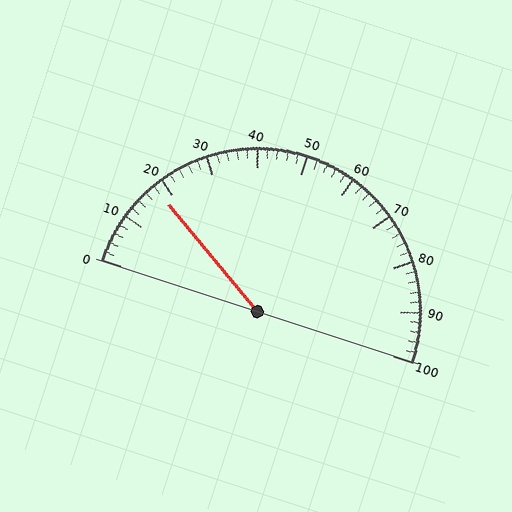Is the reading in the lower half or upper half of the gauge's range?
The reading is in the lower half of the range (0 to 100).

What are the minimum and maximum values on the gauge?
The gauge ranges from 0 to 100.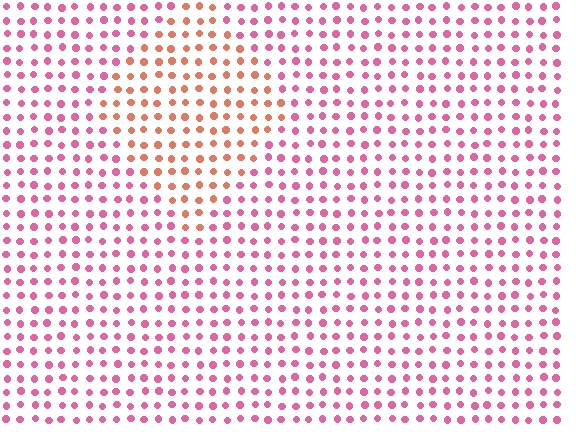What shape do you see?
I see a diamond.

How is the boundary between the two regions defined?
The boundary is defined purely by a slight shift in hue (about 42 degrees). Spacing, size, and orientation are identical on both sides.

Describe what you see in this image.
The image is filled with small pink elements in a uniform arrangement. A diamond-shaped region is visible where the elements are tinted to a slightly different hue, forming a subtle color boundary.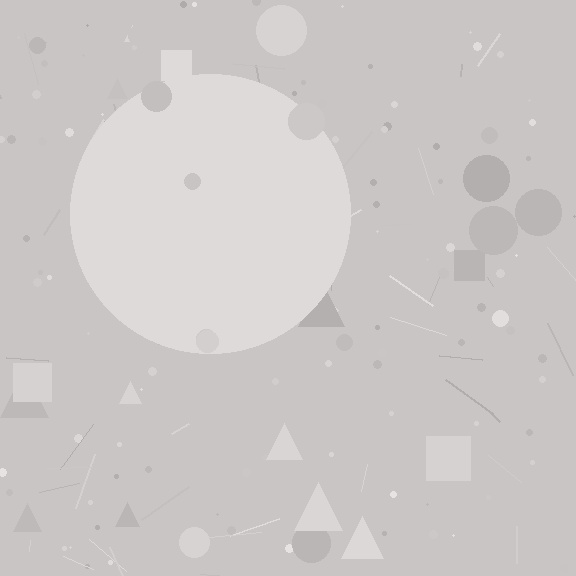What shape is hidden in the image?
A circle is hidden in the image.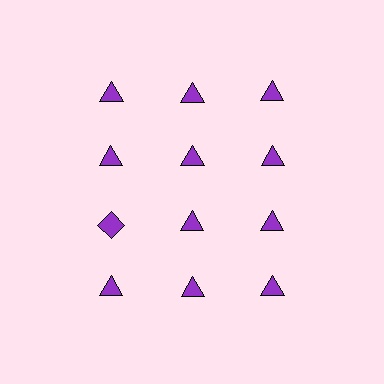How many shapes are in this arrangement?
There are 12 shapes arranged in a grid pattern.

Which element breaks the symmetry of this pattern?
The purple diamond in the third row, leftmost column breaks the symmetry. All other shapes are purple triangles.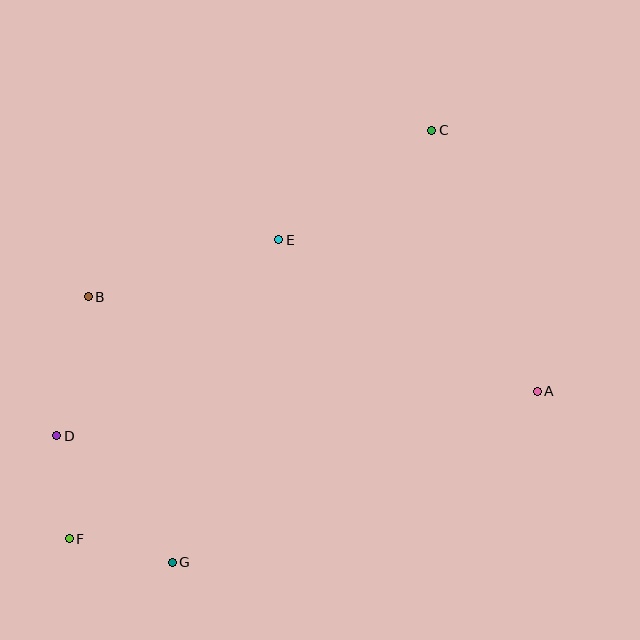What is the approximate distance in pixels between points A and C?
The distance between A and C is approximately 282 pixels.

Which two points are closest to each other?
Points D and F are closest to each other.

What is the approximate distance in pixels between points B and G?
The distance between B and G is approximately 279 pixels.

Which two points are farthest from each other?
Points C and F are farthest from each other.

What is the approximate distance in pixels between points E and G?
The distance between E and G is approximately 340 pixels.